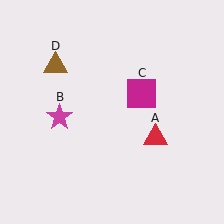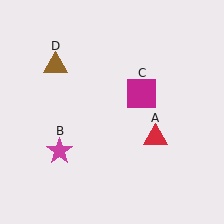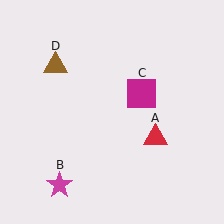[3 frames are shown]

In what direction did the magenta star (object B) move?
The magenta star (object B) moved down.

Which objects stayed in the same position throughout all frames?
Red triangle (object A) and magenta square (object C) and brown triangle (object D) remained stationary.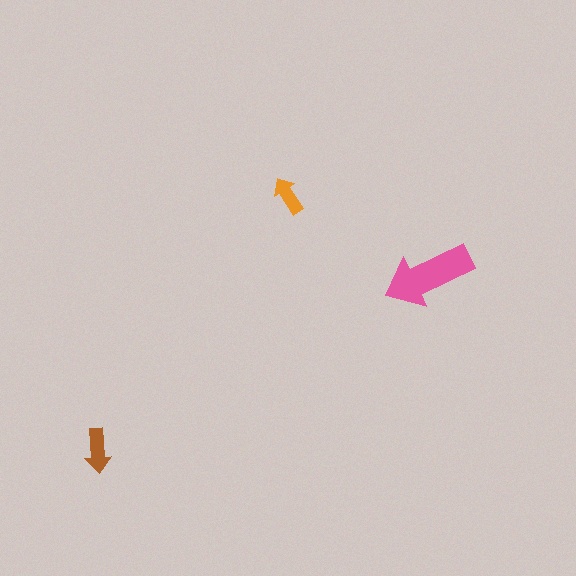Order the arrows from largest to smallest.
the pink one, the brown one, the orange one.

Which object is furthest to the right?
The pink arrow is rightmost.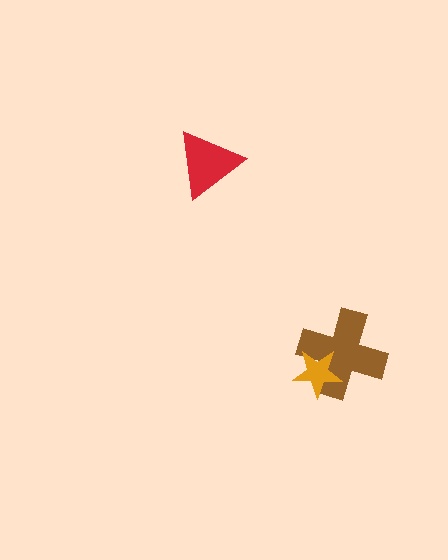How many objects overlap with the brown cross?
1 object overlaps with the brown cross.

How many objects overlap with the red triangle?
0 objects overlap with the red triangle.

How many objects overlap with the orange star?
1 object overlaps with the orange star.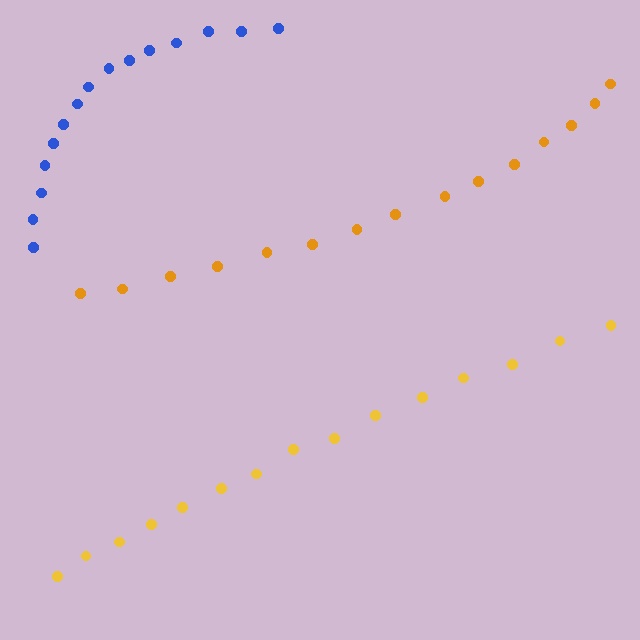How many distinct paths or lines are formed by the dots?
There are 3 distinct paths.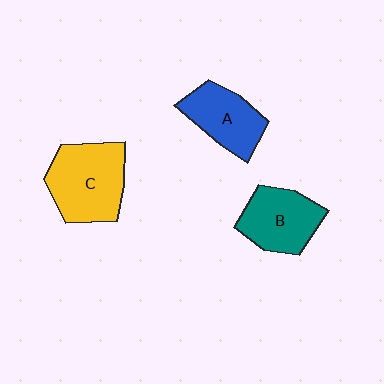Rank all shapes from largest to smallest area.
From largest to smallest: C (yellow), B (teal), A (blue).